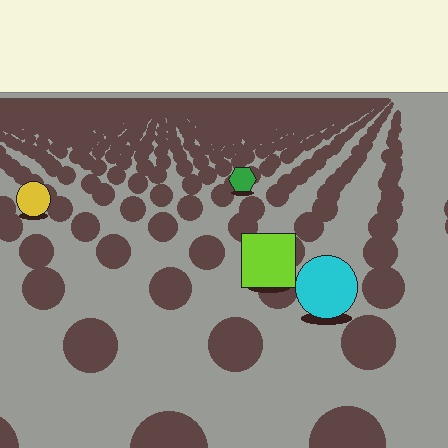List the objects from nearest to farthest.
From nearest to farthest: the cyan circle, the lime square, the yellow circle, the green hexagon.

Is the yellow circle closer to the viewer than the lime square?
No. The lime square is closer — you can tell from the texture gradient: the ground texture is coarser near it.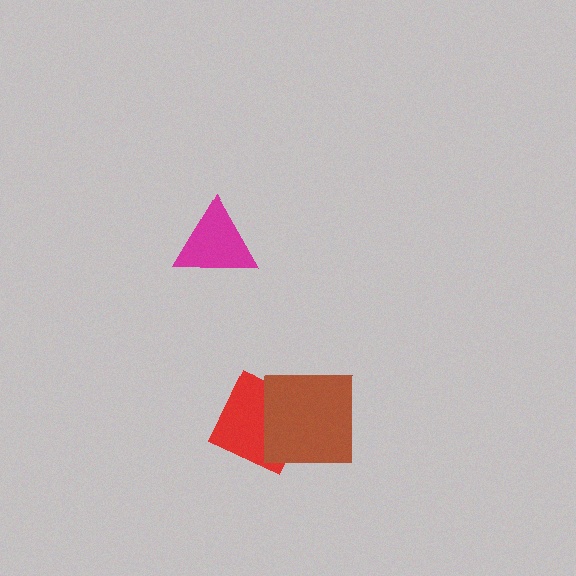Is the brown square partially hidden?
No, no other shape covers it.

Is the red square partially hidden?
Yes, it is partially covered by another shape.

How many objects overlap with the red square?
1 object overlaps with the red square.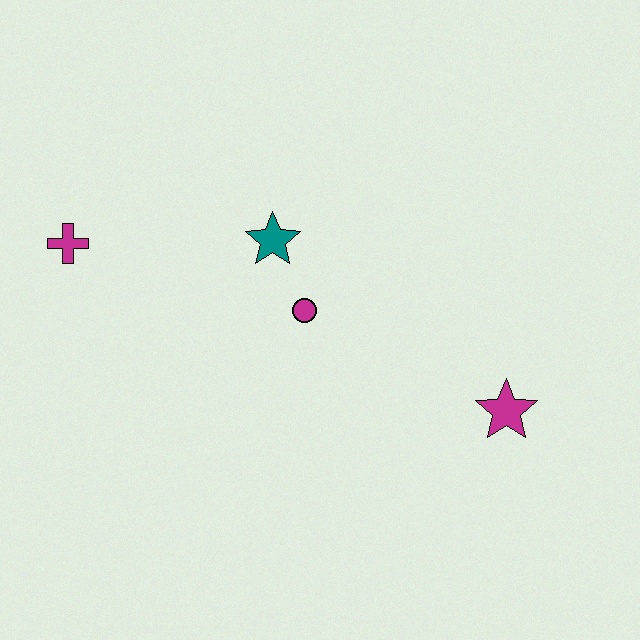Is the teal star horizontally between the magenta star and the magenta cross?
Yes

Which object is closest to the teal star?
The magenta circle is closest to the teal star.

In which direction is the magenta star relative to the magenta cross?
The magenta star is to the right of the magenta cross.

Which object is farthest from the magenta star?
The magenta cross is farthest from the magenta star.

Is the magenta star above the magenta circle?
No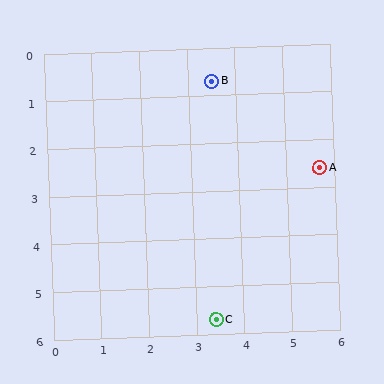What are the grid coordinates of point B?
Point B is at approximately (3.5, 0.7).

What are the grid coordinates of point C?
Point C is at approximately (3.4, 5.7).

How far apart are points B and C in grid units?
Points B and C are about 5.0 grid units apart.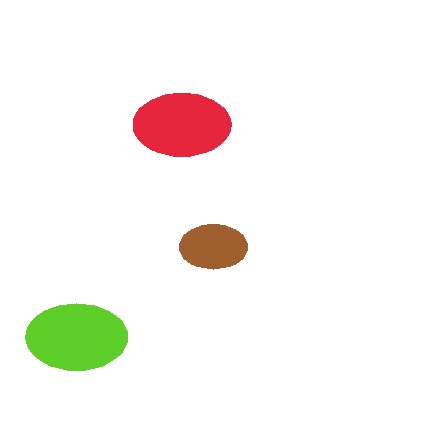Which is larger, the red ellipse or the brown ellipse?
The red one.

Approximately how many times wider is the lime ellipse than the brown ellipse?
About 1.5 times wider.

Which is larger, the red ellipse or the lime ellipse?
The lime one.